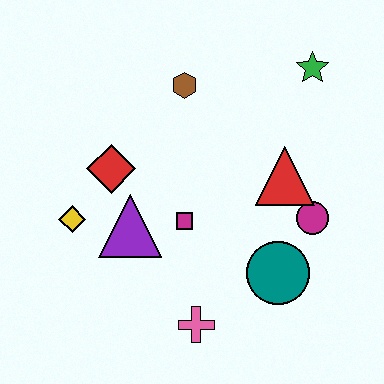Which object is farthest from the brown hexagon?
The pink cross is farthest from the brown hexagon.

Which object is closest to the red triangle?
The magenta circle is closest to the red triangle.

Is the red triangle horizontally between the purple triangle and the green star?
Yes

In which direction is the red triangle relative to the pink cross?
The red triangle is above the pink cross.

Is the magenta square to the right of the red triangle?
No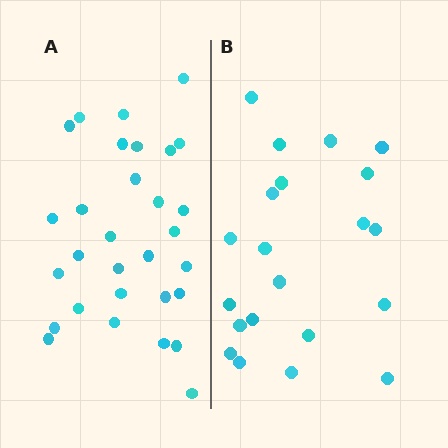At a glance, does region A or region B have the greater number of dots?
Region A (the left region) has more dots.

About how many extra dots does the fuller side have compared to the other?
Region A has roughly 8 or so more dots than region B.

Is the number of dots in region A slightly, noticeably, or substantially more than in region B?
Region A has noticeably more, but not dramatically so. The ratio is roughly 1.4 to 1.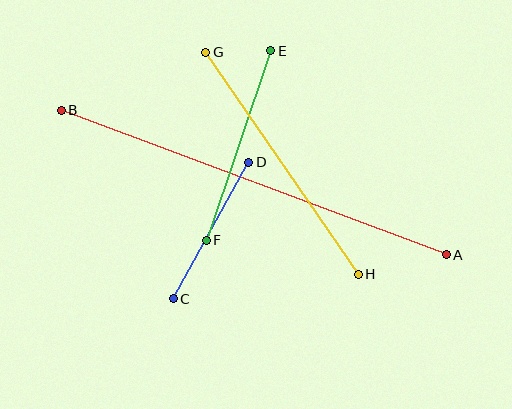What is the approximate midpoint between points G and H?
The midpoint is at approximately (282, 163) pixels.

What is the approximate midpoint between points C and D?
The midpoint is at approximately (211, 230) pixels.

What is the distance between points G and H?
The distance is approximately 269 pixels.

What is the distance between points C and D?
The distance is approximately 156 pixels.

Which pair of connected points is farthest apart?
Points A and B are farthest apart.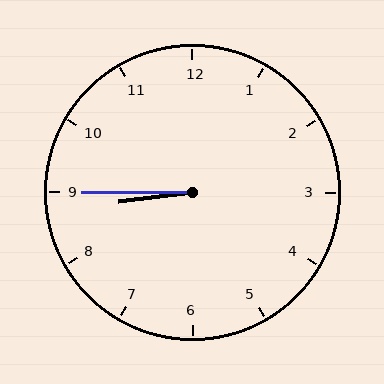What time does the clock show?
8:45.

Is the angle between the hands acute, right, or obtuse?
It is acute.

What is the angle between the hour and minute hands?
Approximately 8 degrees.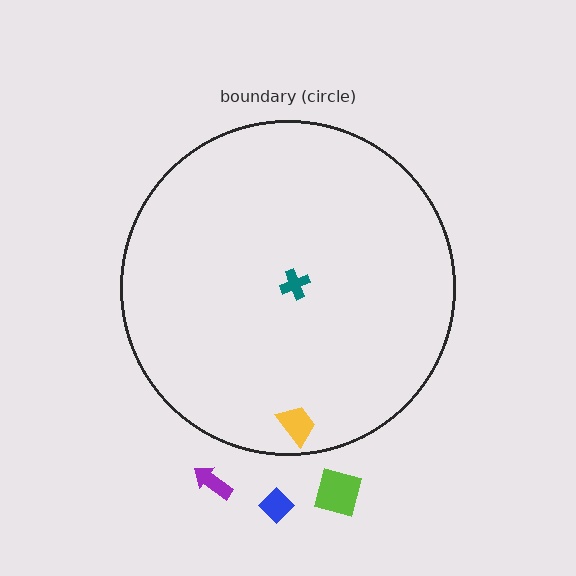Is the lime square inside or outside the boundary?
Outside.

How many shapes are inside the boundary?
2 inside, 3 outside.